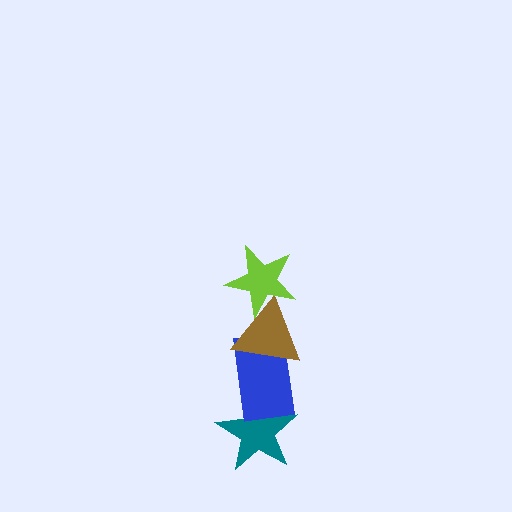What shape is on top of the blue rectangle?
The brown triangle is on top of the blue rectangle.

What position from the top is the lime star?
The lime star is 1st from the top.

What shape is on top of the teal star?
The blue rectangle is on top of the teal star.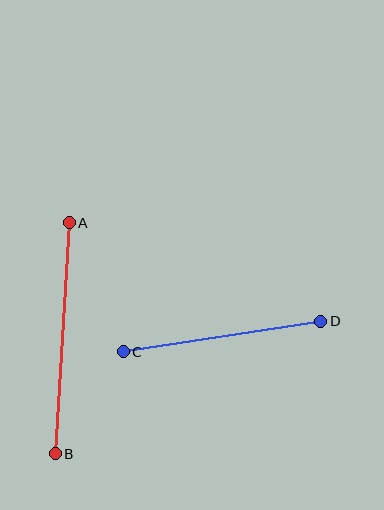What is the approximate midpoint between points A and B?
The midpoint is at approximately (62, 338) pixels.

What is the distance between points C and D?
The distance is approximately 200 pixels.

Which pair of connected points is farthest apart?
Points A and B are farthest apart.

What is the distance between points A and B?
The distance is approximately 231 pixels.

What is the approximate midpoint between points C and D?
The midpoint is at approximately (222, 337) pixels.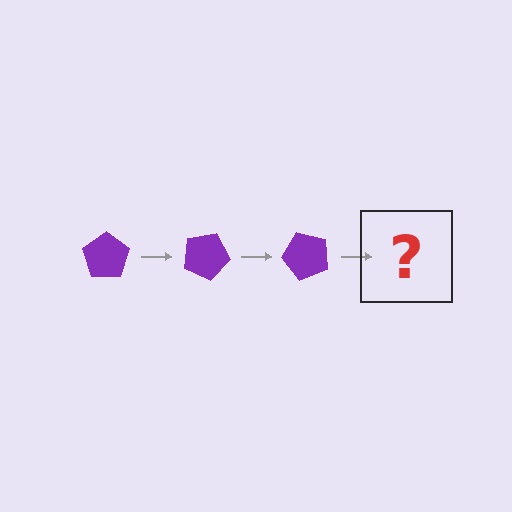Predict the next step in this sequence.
The next step is a purple pentagon rotated 75 degrees.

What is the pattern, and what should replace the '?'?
The pattern is that the pentagon rotates 25 degrees each step. The '?' should be a purple pentagon rotated 75 degrees.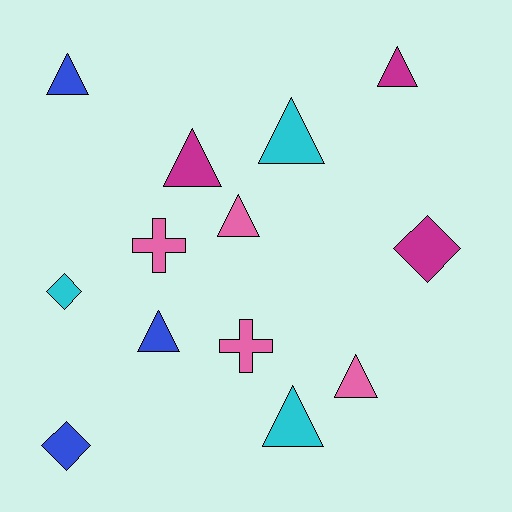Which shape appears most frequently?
Triangle, with 8 objects.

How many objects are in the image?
There are 13 objects.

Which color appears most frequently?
Pink, with 4 objects.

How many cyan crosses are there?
There are no cyan crosses.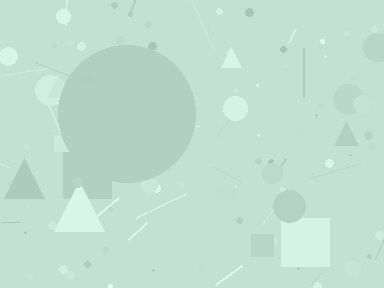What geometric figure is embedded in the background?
A circle is embedded in the background.